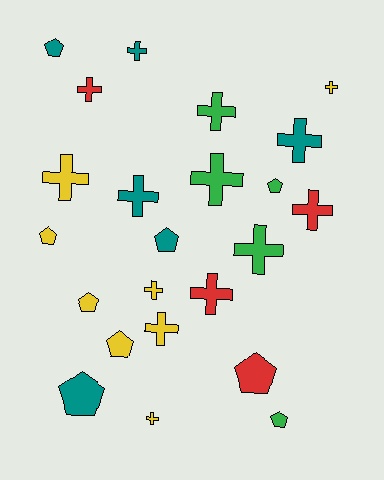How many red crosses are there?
There are 3 red crosses.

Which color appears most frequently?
Yellow, with 8 objects.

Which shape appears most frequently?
Cross, with 14 objects.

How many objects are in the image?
There are 23 objects.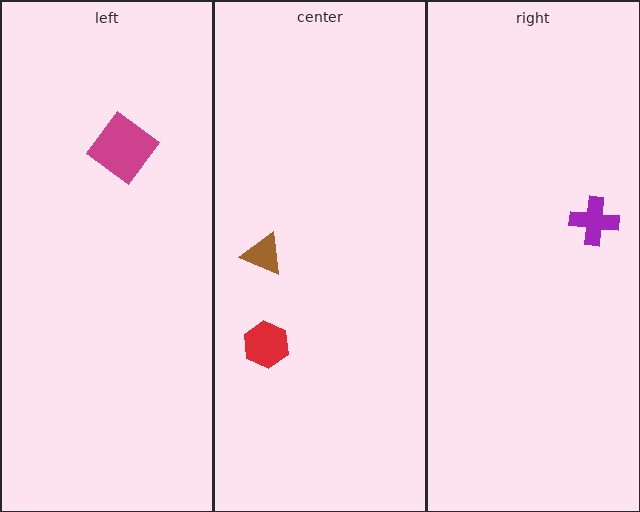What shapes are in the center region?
The red hexagon, the brown triangle.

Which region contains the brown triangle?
The center region.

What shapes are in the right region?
The purple cross.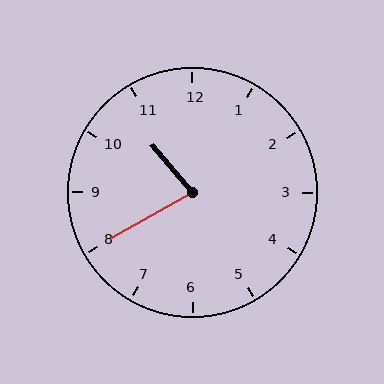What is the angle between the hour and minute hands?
Approximately 80 degrees.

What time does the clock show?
10:40.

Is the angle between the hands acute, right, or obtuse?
It is acute.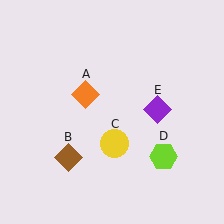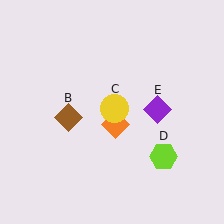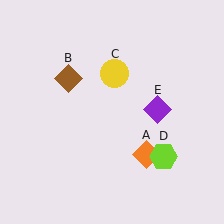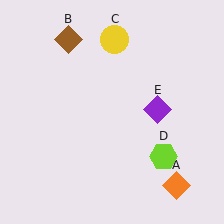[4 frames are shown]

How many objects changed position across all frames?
3 objects changed position: orange diamond (object A), brown diamond (object B), yellow circle (object C).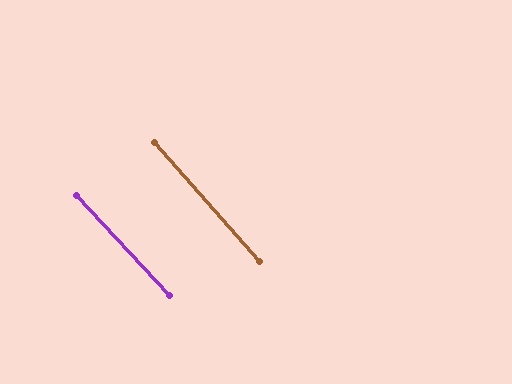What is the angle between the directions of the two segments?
Approximately 1 degree.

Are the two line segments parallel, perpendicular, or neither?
Parallel — their directions differ by only 1.4°.